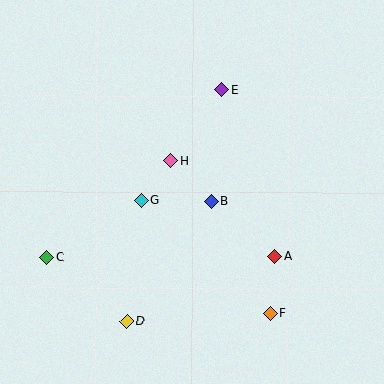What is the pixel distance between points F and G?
The distance between F and G is 171 pixels.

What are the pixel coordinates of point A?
Point A is at (274, 257).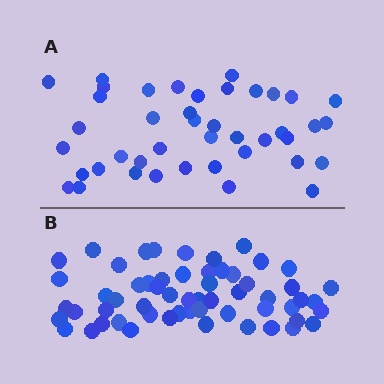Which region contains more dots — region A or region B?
Region B (the bottom region) has more dots.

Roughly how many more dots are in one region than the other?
Region B has approximately 15 more dots than region A.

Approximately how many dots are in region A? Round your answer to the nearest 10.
About 40 dots. (The exact count is 42, which rounds to 40.)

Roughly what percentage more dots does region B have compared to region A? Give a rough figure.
About 40% more.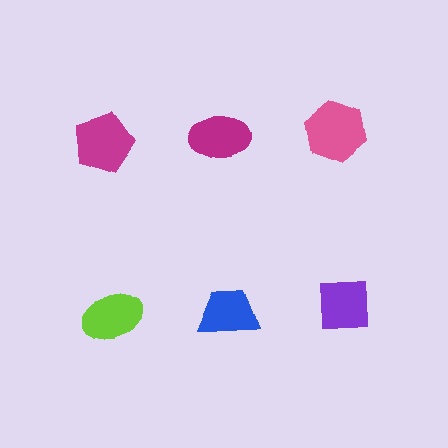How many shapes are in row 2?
3 shapes.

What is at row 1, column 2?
A magenta ellipse.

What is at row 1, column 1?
A magenta pentagon.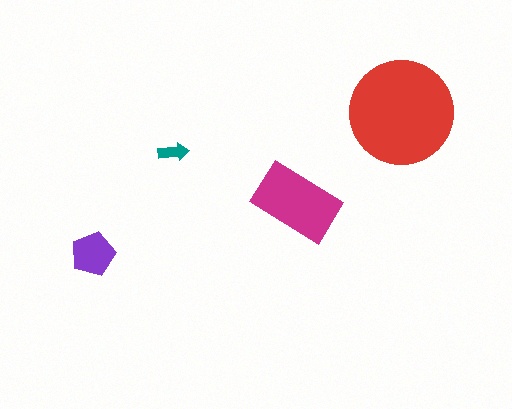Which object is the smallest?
The teal arrow.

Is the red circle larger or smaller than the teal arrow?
Larger.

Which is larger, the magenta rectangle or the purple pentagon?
The magenta rectangle.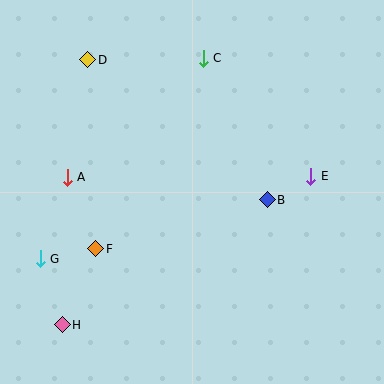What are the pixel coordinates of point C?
Point C is at (203, 58).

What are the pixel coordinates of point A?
Point A is at (67, 177).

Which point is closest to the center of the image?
Point B at (267, 200) is closest to the center.